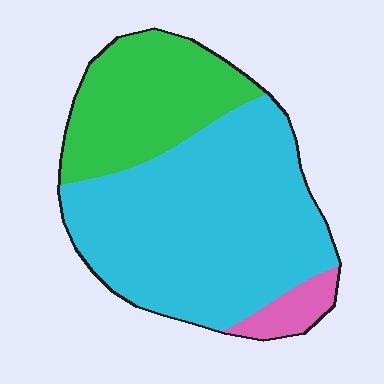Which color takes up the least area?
Pink, at roughly 5%.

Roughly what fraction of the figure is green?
Green covers 30% of the figure.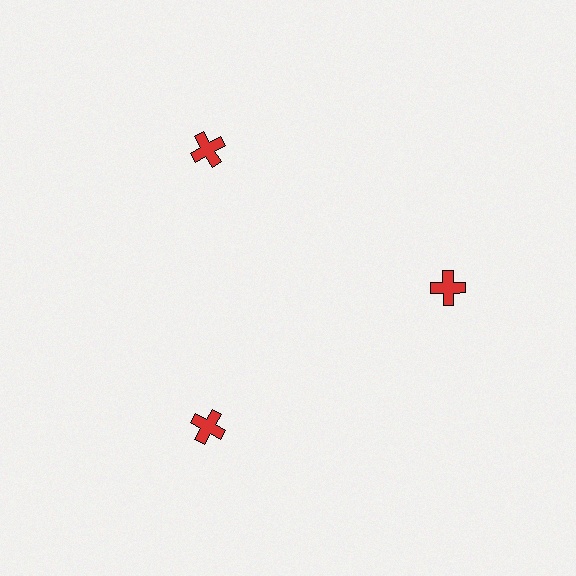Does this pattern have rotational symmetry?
Yes, this pattern has 3-fold rotational symmetry. It looks the same after rotating 120 degrees around the center.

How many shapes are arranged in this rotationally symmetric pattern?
There are 3 shapes, arranged in 3 groups of 1.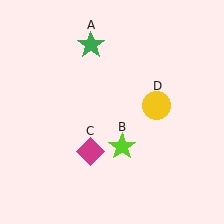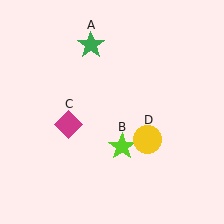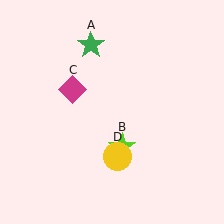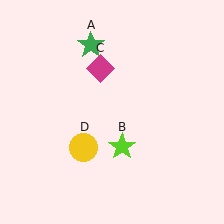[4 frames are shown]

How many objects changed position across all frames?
2 objects changed position: magenta diamond (object C), yellow circle (object D).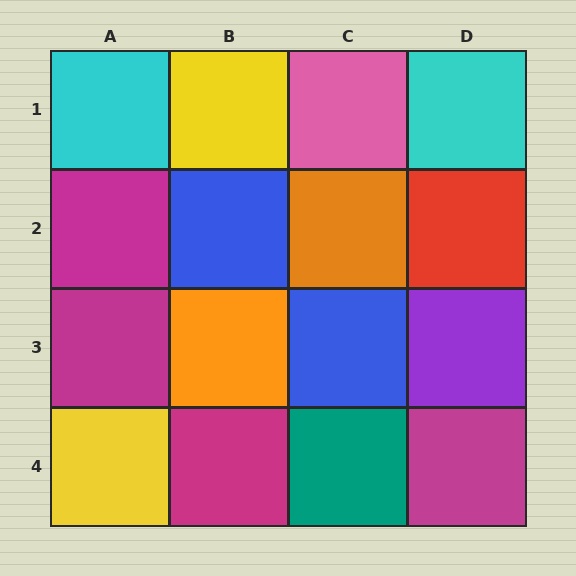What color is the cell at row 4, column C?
Teal.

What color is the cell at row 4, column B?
Magenta.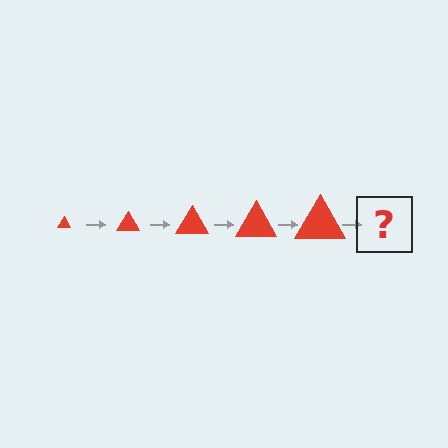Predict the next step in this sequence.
The next step is a red triangle, larger than the previous one.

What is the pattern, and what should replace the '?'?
The pattern is that the triangle gets progressively larger each step. The '?' should be a red triangle, larger than the previous one.